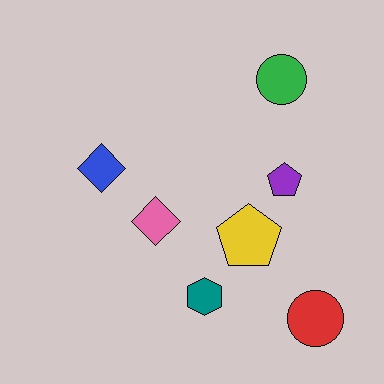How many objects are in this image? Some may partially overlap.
There are 7 objects.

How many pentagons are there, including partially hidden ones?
There are 2 pentagons.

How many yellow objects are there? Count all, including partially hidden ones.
There is 1 yellow object.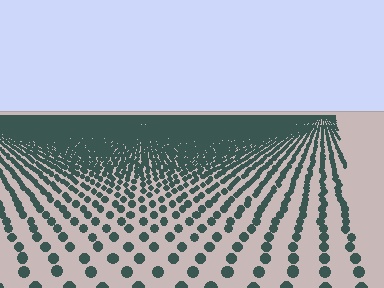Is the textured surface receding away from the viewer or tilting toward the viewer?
The surface is receding away from the viewer. Texture elements get smaller and denser toward the top.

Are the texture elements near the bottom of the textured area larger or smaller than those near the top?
Larger. Near the bottom, elements are closer to the viewer and appear at a bigger on-screen size.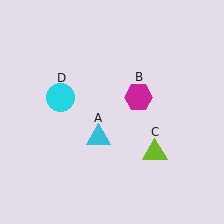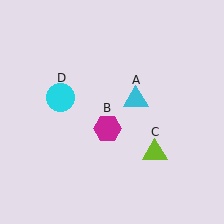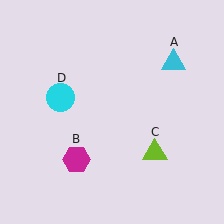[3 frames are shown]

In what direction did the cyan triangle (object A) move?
The cyan triangle (object A) moved up and to the right.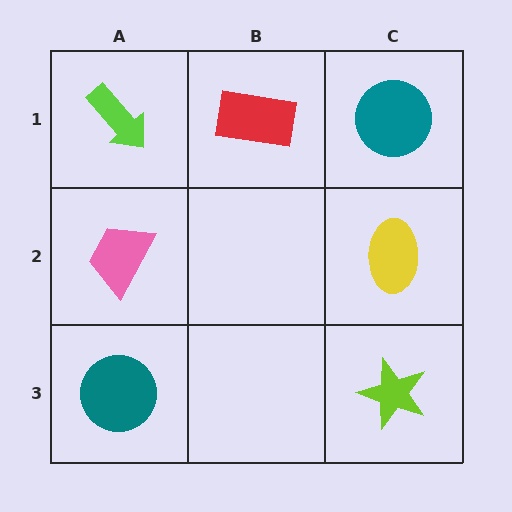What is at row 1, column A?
A lime arrow.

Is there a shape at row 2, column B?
No, that cell is empty.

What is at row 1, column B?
A red rectangle.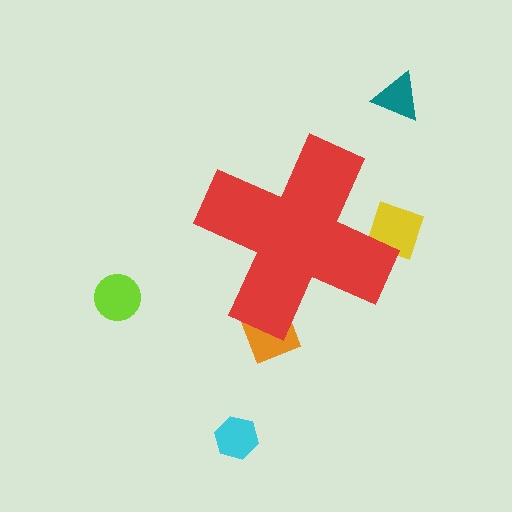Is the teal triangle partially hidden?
No, the teal triangle is fully visible.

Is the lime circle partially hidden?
No, the lime circle is fully visible.